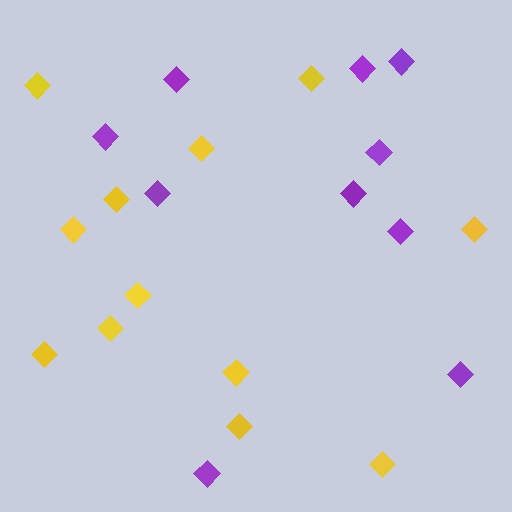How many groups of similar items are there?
There are 2 groups: one group of purple diamonds (10) and one group of yellow diamonds (12).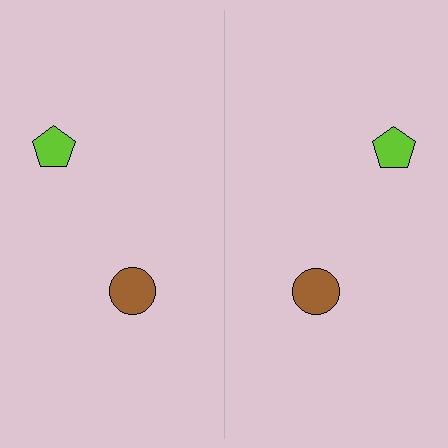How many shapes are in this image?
There are 4 shapes in this image.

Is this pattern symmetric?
Yes, this pattern has bilateral (reflection) symmetry.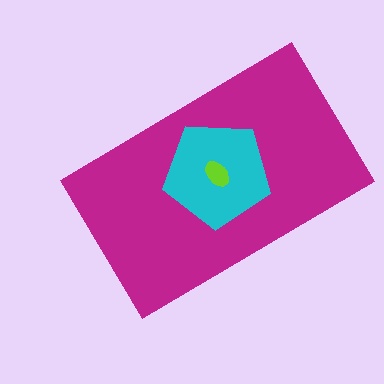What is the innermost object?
The lime ellipse.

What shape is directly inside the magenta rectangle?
The cyan pentagon.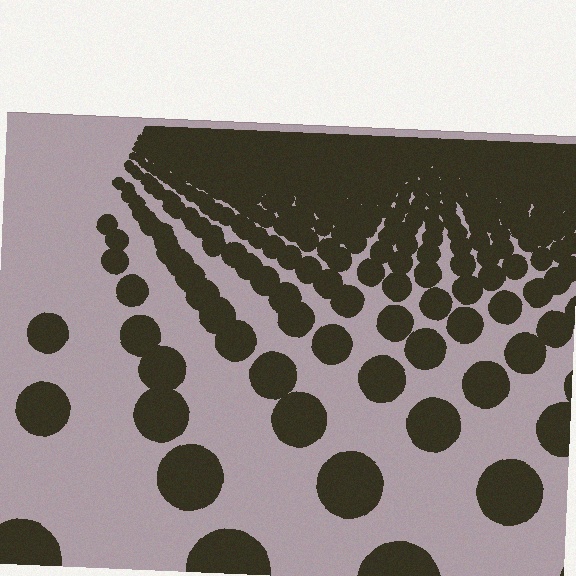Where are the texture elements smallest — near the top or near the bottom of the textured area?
Near the top.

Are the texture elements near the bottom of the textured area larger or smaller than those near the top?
Larger. Near the bottom, elements are closer to the viewer and appear at a bigger on-screen size.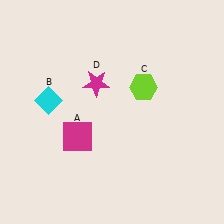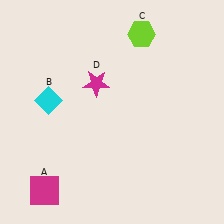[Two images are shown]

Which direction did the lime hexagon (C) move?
The lime hexagon (C) moved up.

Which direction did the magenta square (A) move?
The magenta square (A) moved down.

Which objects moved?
The objects that moved are: the magenta square (A), the lime hexagon (C).